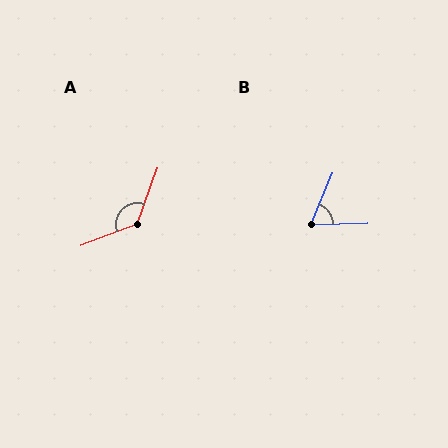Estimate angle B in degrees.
Approximately 66 degrees.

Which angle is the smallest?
B, at approximately 66 degrees.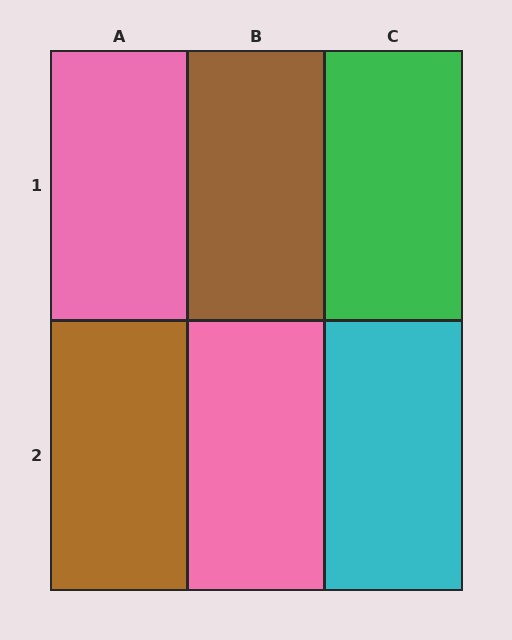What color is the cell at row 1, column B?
Brown.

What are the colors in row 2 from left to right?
Brown, pink, cyan.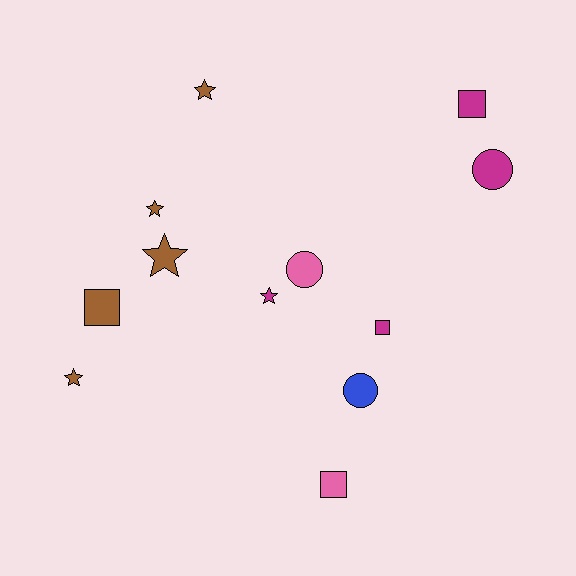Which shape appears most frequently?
Star, with 5 objects.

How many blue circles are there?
There is 1 blue circle.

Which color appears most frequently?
Brown, with 5 objects.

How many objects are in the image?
There are 12 objects.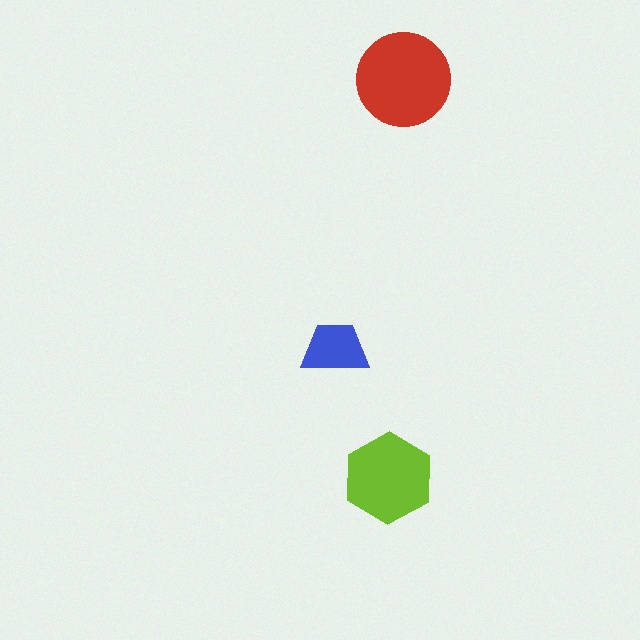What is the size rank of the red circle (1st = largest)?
1st.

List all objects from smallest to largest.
The blue trapezoid, the lime hexagon, the red circle.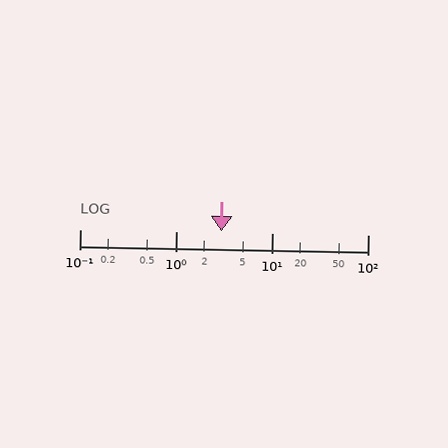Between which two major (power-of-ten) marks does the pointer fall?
The pointer is between 1 and 10.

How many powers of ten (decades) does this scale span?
The scale spans 3 decades, from 0.1 to 100.